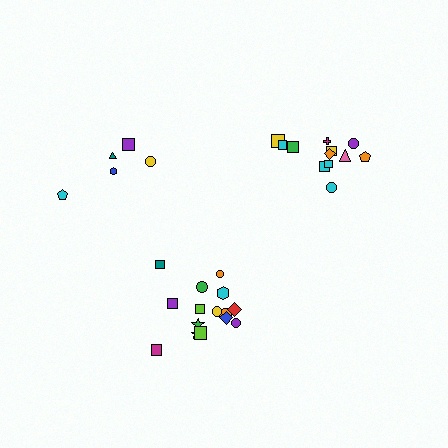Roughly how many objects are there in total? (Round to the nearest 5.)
Roughly 30 objects in total.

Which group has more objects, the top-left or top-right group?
The top-right group.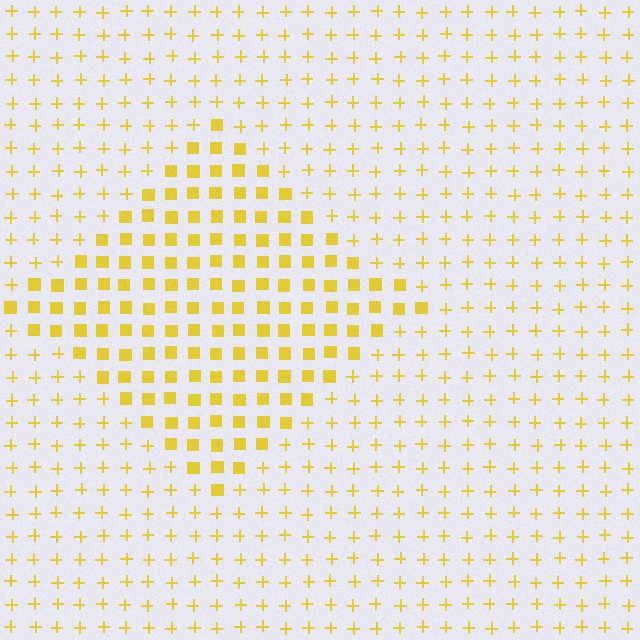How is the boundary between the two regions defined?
The boundary is defined by a change in element shape: squares inside vs. plus signs outside. All elements share the same color and spacing.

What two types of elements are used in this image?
The image uses squares inside the diamond region and plus signs outside it.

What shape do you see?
I see a diamond.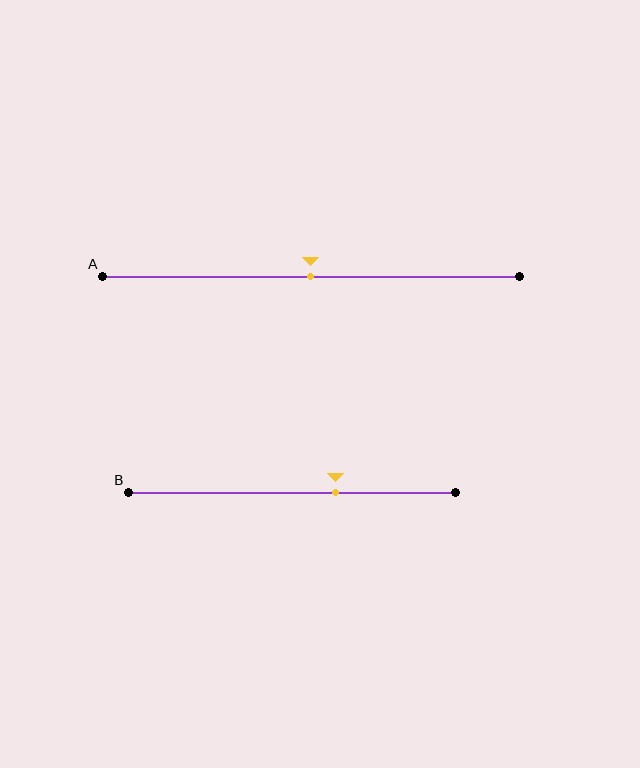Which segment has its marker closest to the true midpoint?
Segment A has its marker closest to the true midpoint.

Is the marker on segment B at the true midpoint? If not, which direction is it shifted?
No, the marker on segment B is shifted to the right by about 13% of the segment length.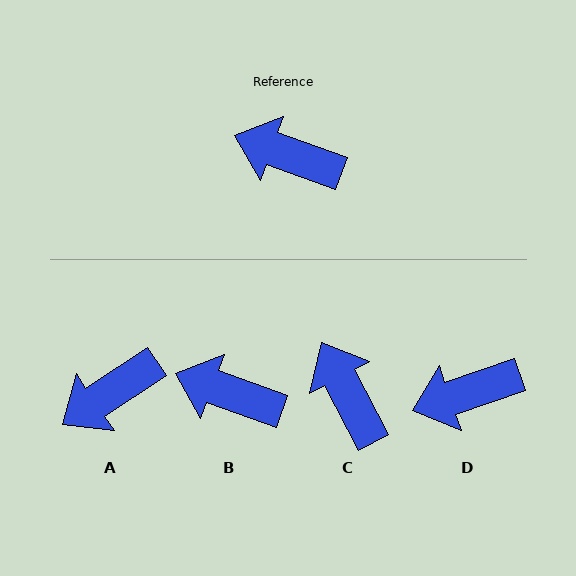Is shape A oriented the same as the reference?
No, it is off by about 54 degrees.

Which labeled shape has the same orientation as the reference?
B.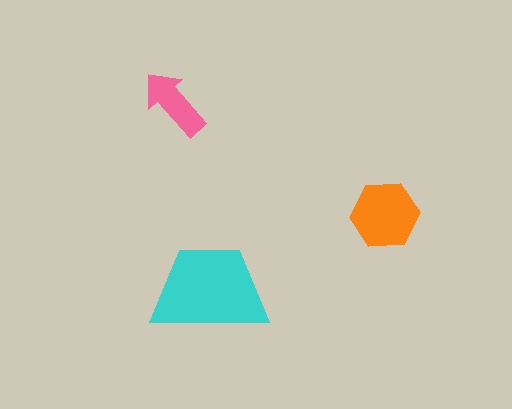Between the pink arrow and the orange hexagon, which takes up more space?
The orange hexagon.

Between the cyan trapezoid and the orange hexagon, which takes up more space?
The cyan trapezoid.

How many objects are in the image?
There are 3 objects in the image.